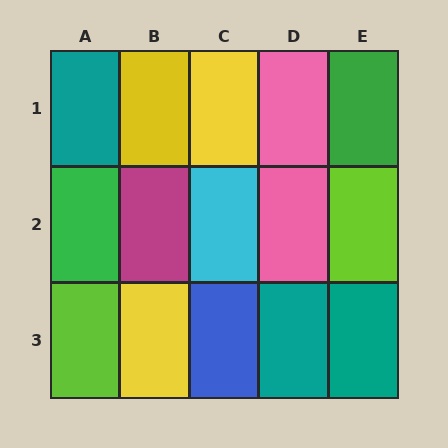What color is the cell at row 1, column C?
Yellow.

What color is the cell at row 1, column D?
Pink.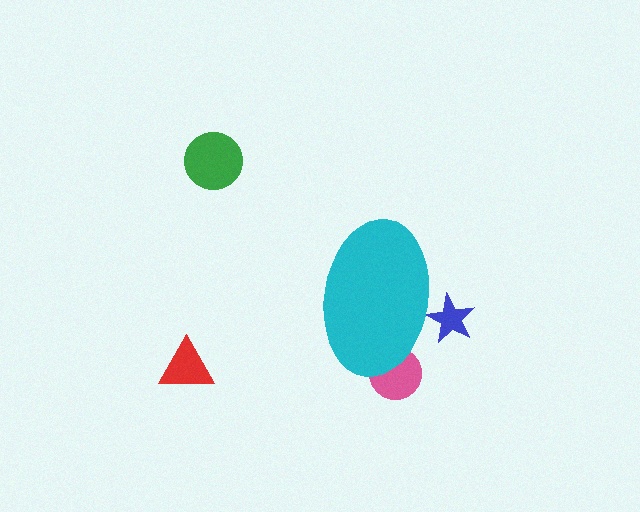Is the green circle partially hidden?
No, the green circle is fully visible.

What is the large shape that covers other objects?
A cyan ellipse.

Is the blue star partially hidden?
Yes, the blue star is partially hidden behind the cyan ellipse.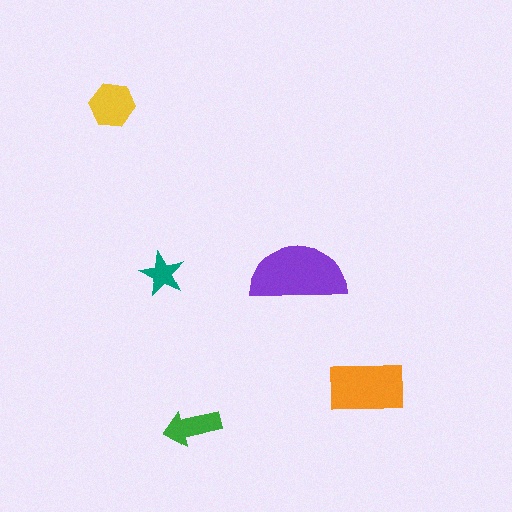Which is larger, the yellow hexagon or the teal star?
The yellow hexagon.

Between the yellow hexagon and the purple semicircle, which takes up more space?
The purple semicircle.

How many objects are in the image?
There are 5 objects in the image.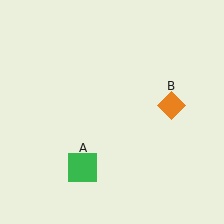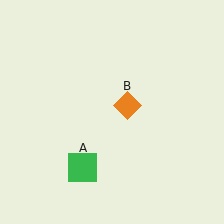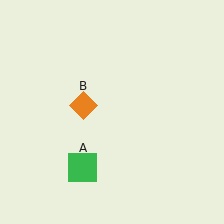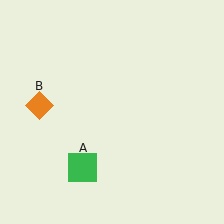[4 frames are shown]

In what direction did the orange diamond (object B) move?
The orange diamond (object B) moved left.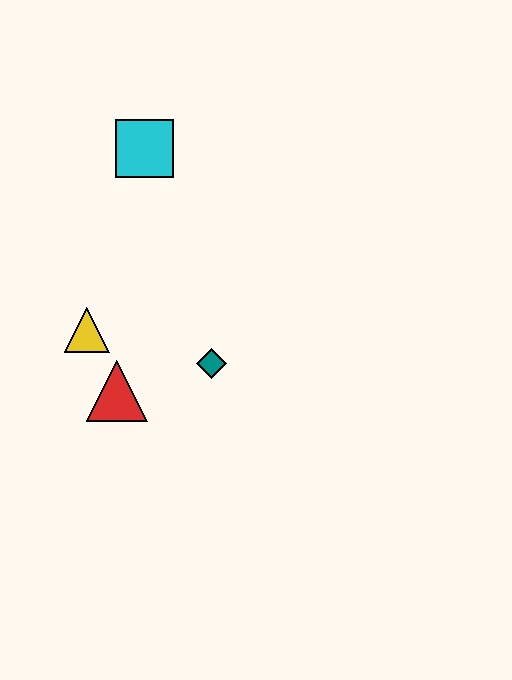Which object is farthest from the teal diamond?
The cyan square is farthest from the teal diamond.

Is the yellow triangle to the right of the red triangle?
No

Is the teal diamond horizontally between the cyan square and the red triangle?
No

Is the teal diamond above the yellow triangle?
No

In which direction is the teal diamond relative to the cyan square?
The teal diamond is below the cyan square.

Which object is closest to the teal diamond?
The red triangle is closest to the teal diamond.